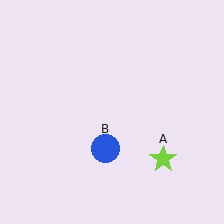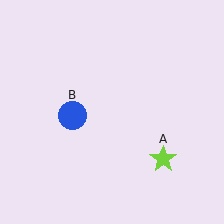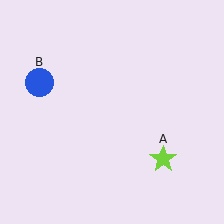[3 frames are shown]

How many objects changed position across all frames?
1 object changed position: blue circle (object B).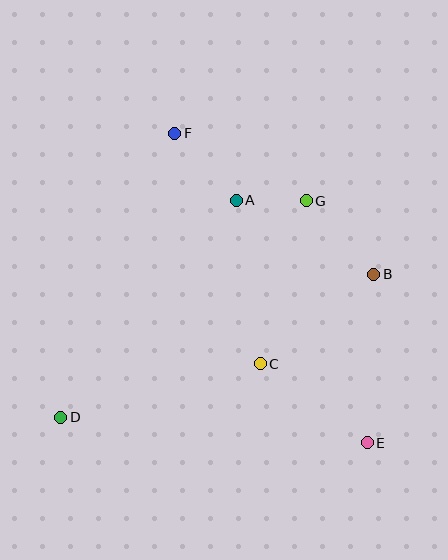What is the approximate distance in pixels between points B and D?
The distance between B and D is approximately 344 pixels.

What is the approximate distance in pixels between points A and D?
The distance between A and D is approximately 279 pixels.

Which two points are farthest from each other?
Points E and F are farthest from each other.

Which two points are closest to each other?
Points A and G are closest to each other.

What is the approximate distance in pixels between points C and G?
The distance between C and G is approximately 169 pixels.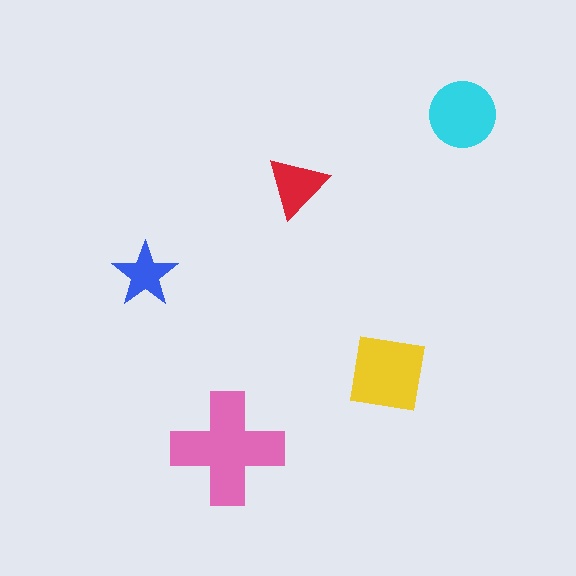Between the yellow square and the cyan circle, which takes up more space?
The yellow square.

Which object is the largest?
The pink cross.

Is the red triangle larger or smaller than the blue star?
Larger.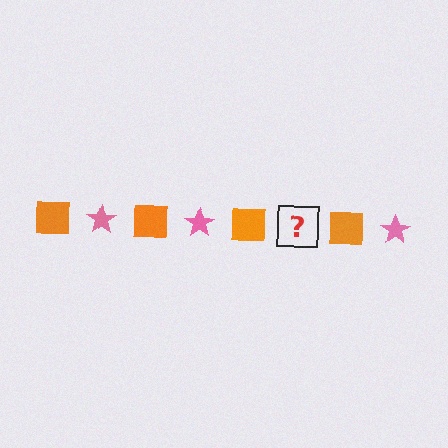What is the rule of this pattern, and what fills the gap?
The rule is that the pattern alternates between orange square and pink star. The gap should be filled with a pink star.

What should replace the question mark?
The question mark should be replaced with a pink star.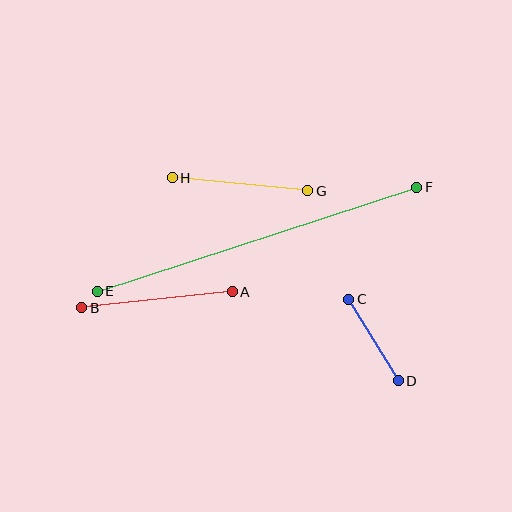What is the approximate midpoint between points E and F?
The midpoint is at approximately (257, 239) pixels.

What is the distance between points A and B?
The distance is approximately 151 pixels.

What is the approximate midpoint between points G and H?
The midpoint is at approximately (240, 184) pixels.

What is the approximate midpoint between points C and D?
The midpoint is at approximately (373, 340) pixels.